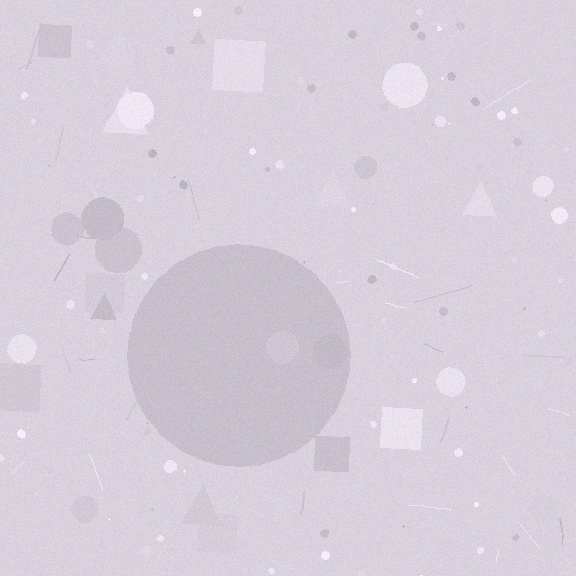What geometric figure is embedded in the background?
A circle is embedded in the background.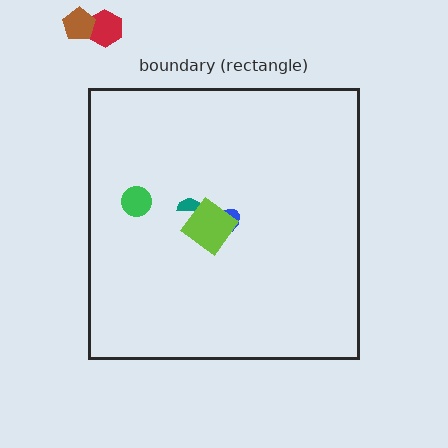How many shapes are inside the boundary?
4 inside, 2 outside.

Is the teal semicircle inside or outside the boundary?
Inside.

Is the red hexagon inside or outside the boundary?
Outside.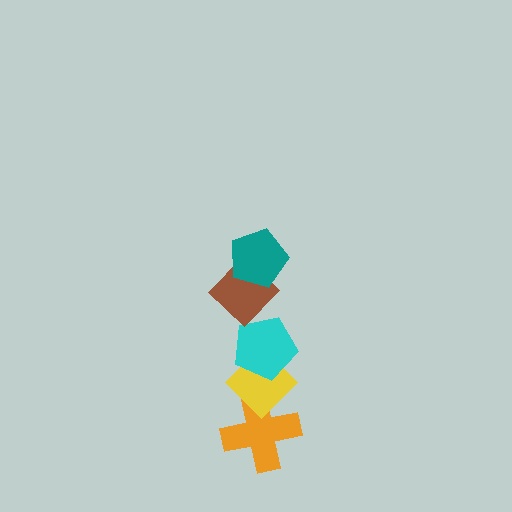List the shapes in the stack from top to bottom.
From top to bottom: the teal pentagon, the brown diamond, the cyan pentagon, the yellow diamond, the orange cross.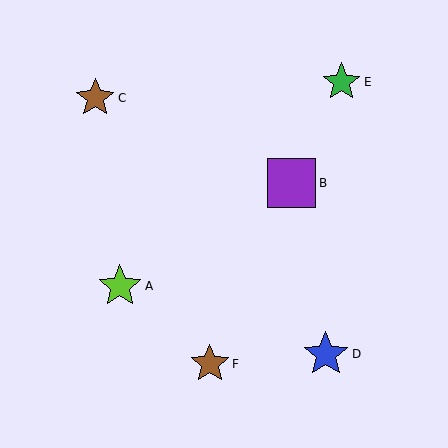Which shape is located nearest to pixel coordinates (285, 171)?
The purple square (labeled B) at (291, 183) is nearest to that location.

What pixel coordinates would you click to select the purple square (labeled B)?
Click at (291, 183) to select the purple square B.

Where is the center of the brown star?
The center of the brown star is at (95, 98).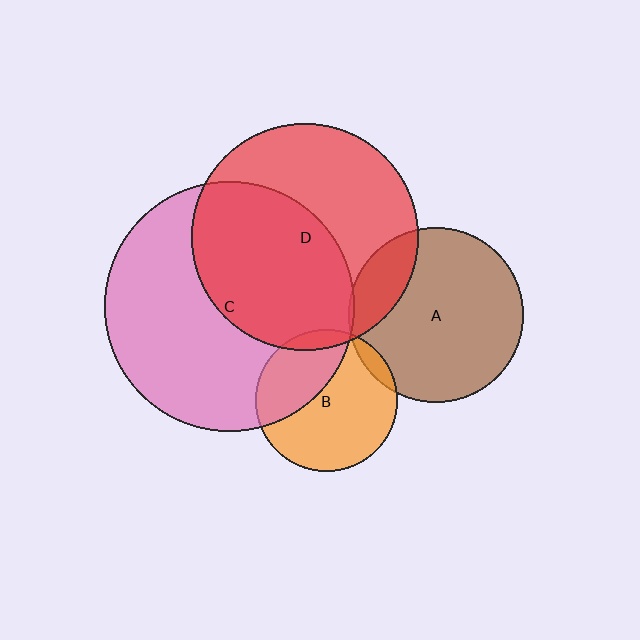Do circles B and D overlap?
Yes.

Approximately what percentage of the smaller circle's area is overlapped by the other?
Approximately 5%.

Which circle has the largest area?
Circle C (pink).